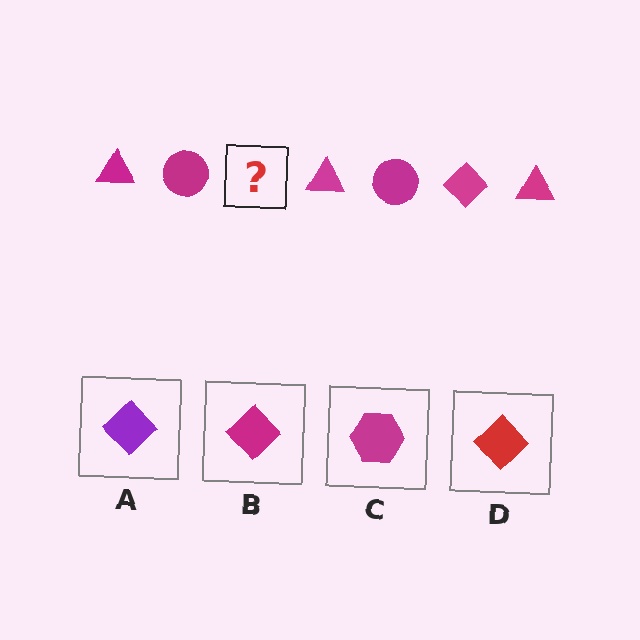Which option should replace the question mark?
Option B.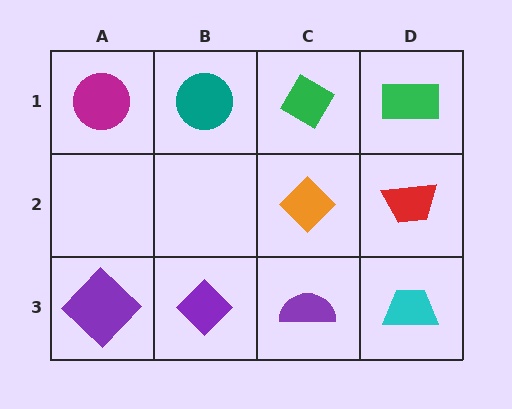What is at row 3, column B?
A purple diamond.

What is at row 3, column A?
A purple diamond.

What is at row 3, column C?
A purple semicircle.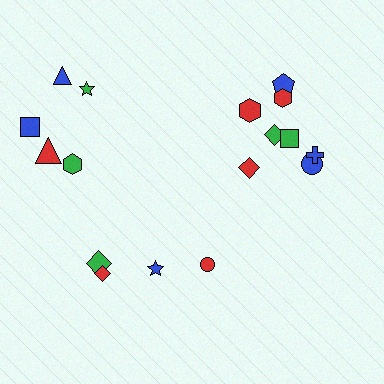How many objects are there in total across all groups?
There are 17 objects.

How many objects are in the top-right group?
There are 8 objects.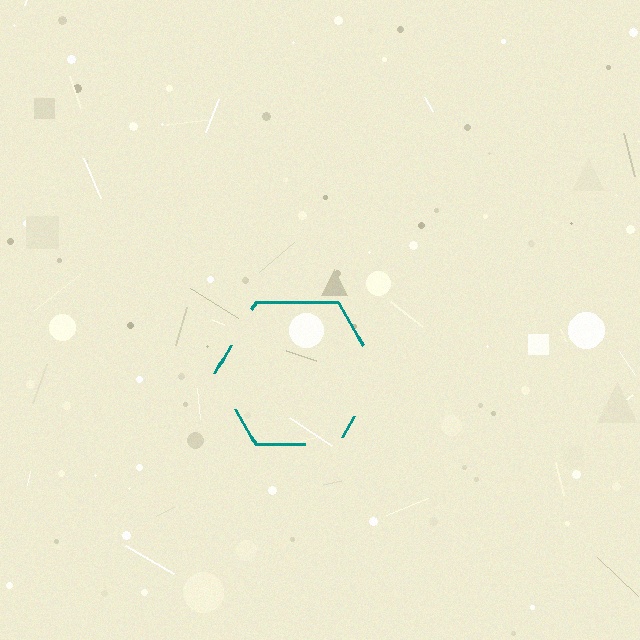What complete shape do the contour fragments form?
The contour fragments form a hexagon.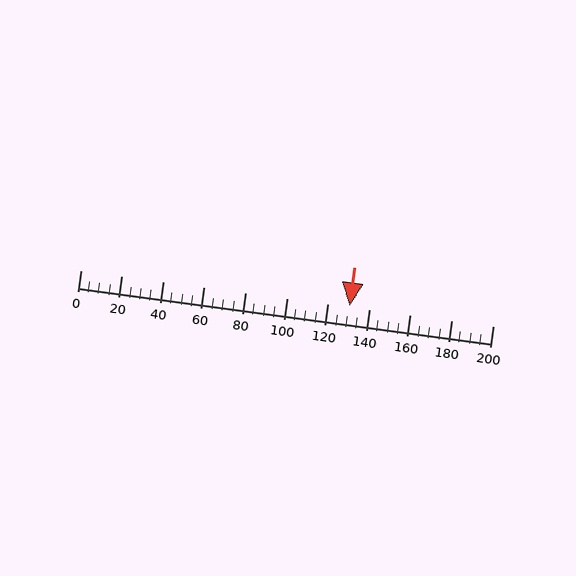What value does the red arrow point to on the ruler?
The red arrow points to approximately 131.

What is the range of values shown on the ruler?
The ruler shows values from 0 to 200.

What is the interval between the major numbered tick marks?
The major tick marks are spaced 20 units apart.